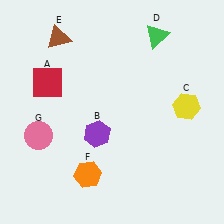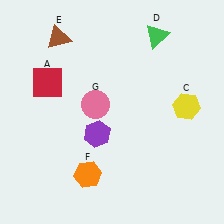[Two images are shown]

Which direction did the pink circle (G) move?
The pink circle (G) moved right.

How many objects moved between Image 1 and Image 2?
1 object moved between the two images.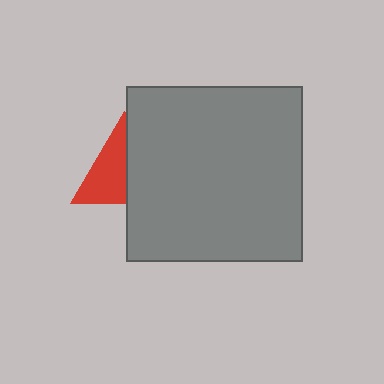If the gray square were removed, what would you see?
You would see the complete red triangle.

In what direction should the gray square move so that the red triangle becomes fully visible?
The gray square should move right. That is the shortest direction to clear the overlap and leave the red triangle fully visible.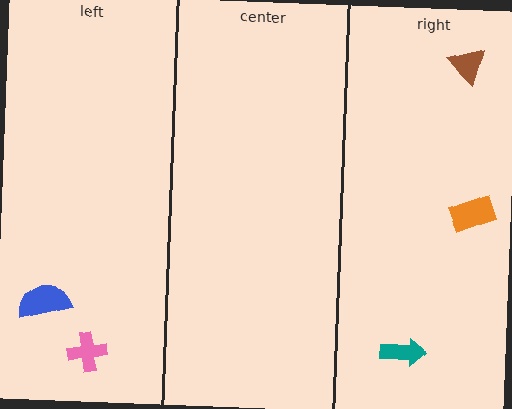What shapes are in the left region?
The pink cross, the blue semicircle.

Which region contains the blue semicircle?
The left region.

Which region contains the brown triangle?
The right region.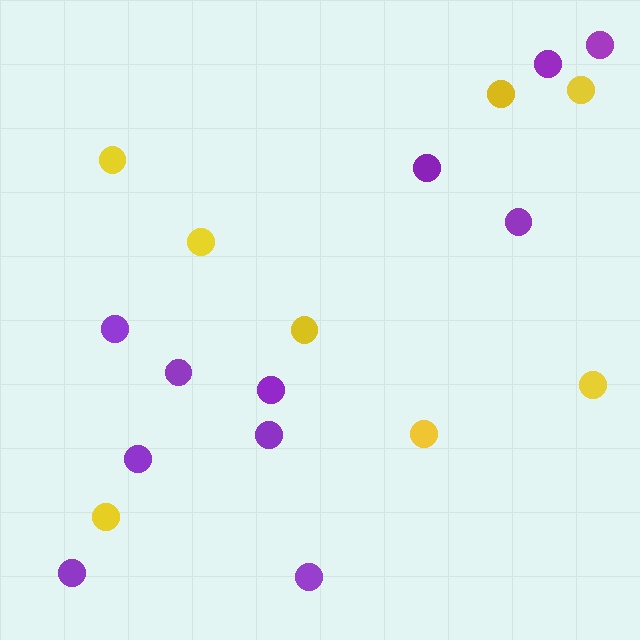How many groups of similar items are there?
There are 2 groups: one group of purple circles (11) and one group of yellow circles (8).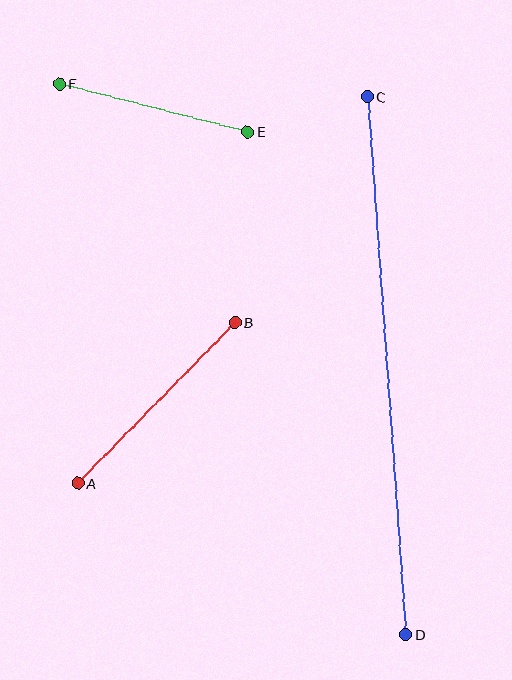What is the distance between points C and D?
The distance is approximately 539 pixels.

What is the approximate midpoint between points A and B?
The midpoint is at approximately (156, 403) pixels.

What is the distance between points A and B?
The distance is approximately 225 pixels.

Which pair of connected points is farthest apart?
Points C and D are farthest apart.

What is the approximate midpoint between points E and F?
The midpoint is at approximately (153, 108) pixels.